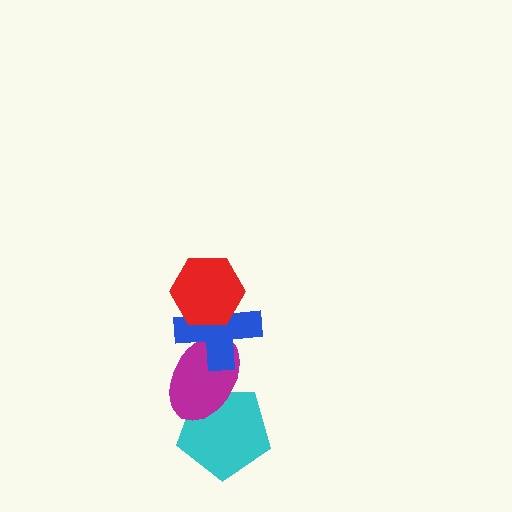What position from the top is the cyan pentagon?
The cyan pentagon is 4th from the top.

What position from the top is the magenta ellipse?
The magenta ellipse is 3rd from the top.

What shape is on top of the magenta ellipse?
The blue cross is on top of the magenta ellipse.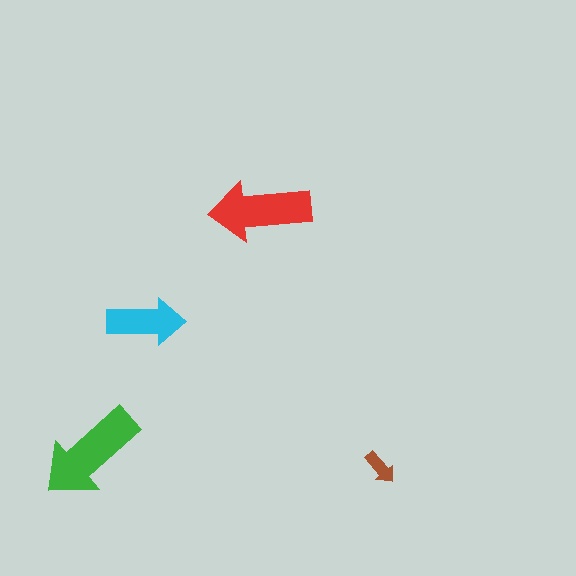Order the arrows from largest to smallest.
the green one, the red one, the cyan one, the brown one.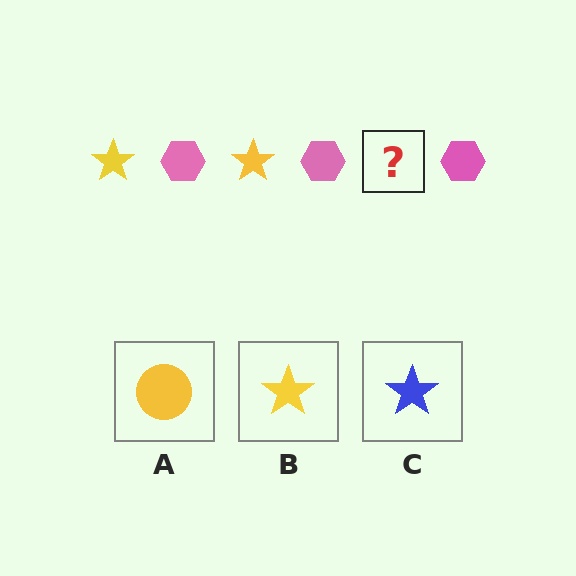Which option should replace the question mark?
Option B.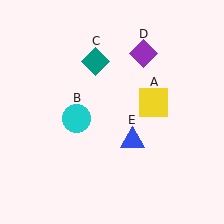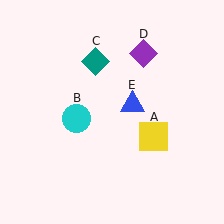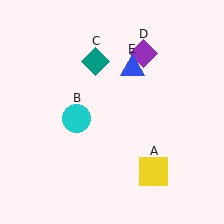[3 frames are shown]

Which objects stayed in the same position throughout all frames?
Cyan circle (object B) and teal diamond (object C) and purple diamond (object D) remained stationary.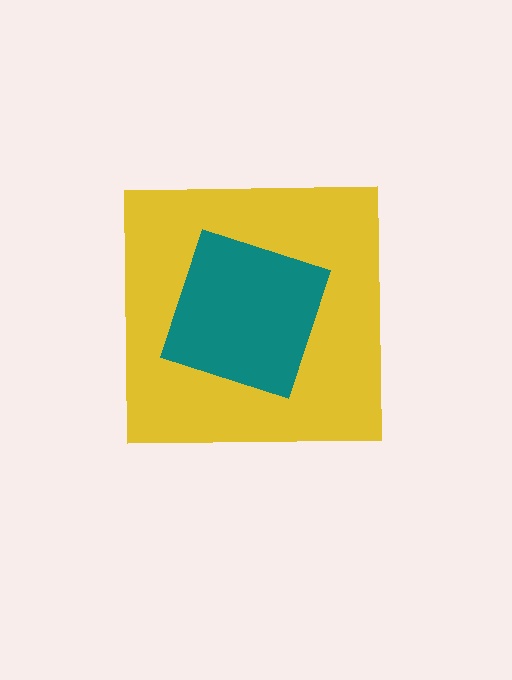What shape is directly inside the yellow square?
The teal square.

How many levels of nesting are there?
2.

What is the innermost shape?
The teal square.